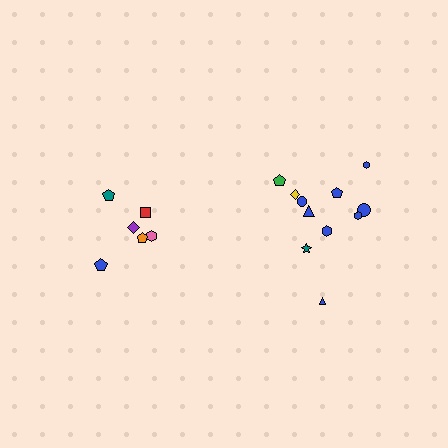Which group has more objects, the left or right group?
The right group.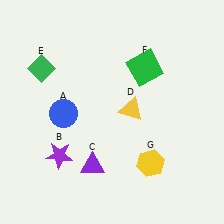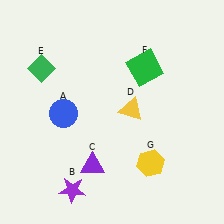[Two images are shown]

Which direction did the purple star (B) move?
The purple star (B) moved down.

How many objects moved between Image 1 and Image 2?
1 object moved between the two images.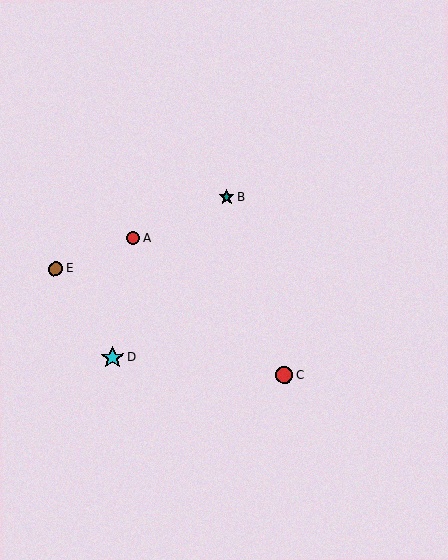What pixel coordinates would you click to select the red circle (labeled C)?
Click at (285, 375) to select the red circle C.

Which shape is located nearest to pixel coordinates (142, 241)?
The red circle (labeled A) at (133, 239) is nearest to that location.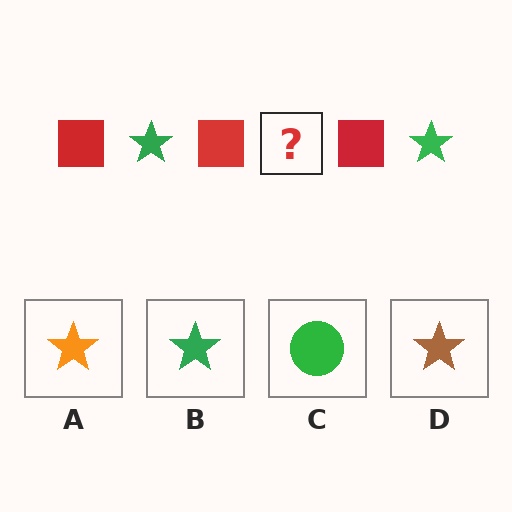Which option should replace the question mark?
Option B.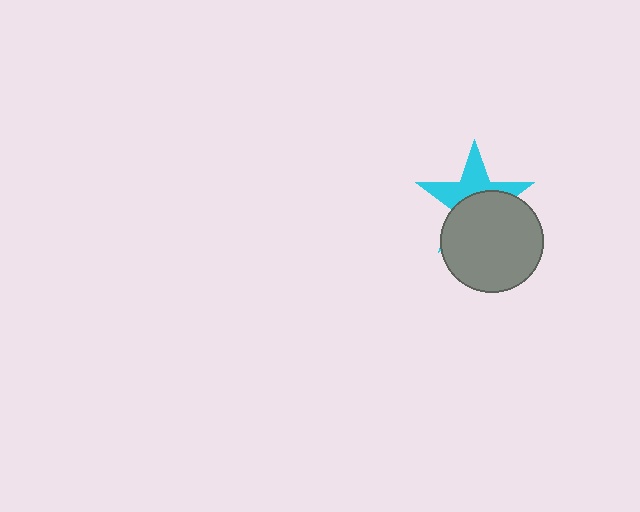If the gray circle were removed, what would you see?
You would see the complete cyan star.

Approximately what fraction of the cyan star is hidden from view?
Roughly 54% of the cyan star is hidden behind the gray circle.